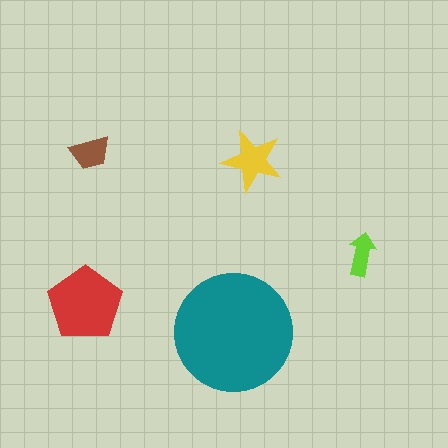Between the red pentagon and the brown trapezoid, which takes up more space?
The red pentagon.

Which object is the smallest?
The lime arrow.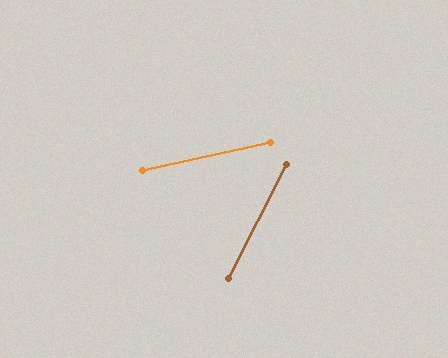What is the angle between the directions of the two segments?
Approximately 50 degrees.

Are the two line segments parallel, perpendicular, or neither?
Neither parallel nor perpendicular — they differ by about 50°.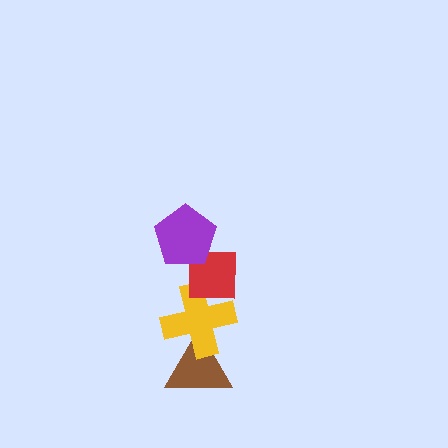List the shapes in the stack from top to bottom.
From top to bottom: the purple pentagon, the red square, the yellow cross, the brown triangle.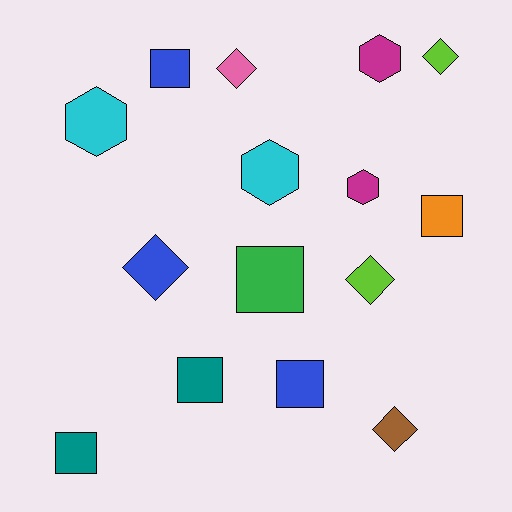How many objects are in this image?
There are 15 objects.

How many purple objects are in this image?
There are no purple objects.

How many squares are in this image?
There are 6 squares.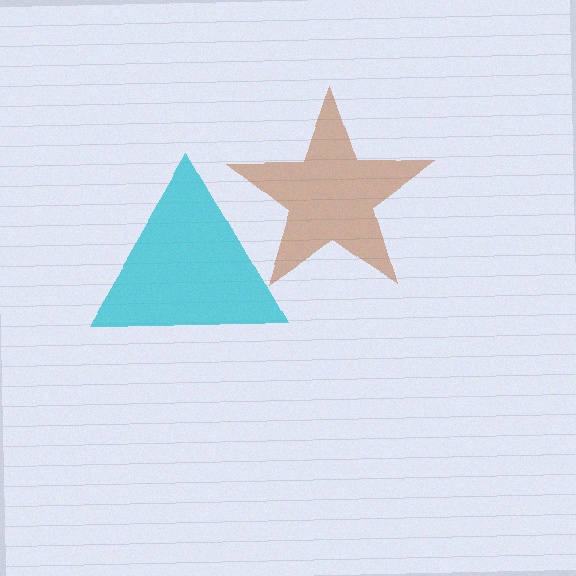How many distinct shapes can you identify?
There are 2 distinct shapes: a brown star, a cyan triangle.